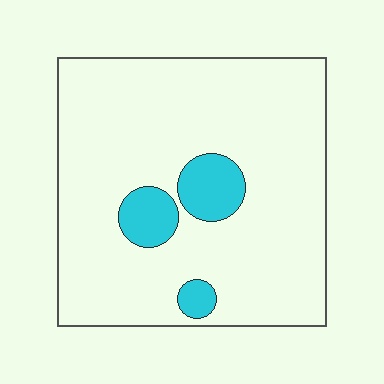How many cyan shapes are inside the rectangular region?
3.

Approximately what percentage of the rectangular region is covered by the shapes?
Approximately 10%.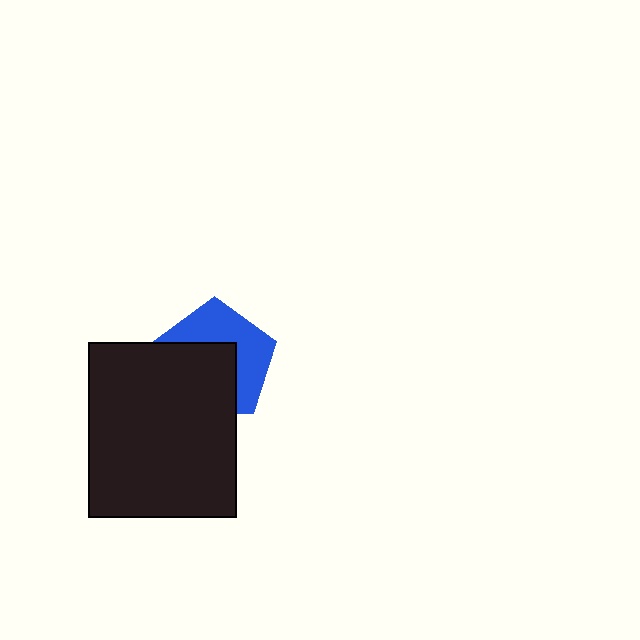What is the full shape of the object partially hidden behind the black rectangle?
The partially hidden object is a blue pentagon.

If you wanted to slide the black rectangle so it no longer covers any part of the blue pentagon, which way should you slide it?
Slide it toward the lower-left — that is the most direct way to separate the two shapes.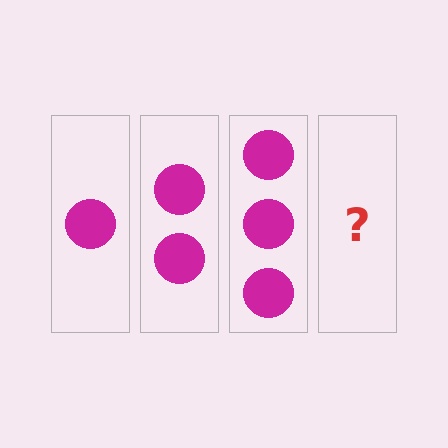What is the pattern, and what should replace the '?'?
The pattern is that each step adds one more circle. The '?' should be 4 circles.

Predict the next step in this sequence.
The next step is 4 circles.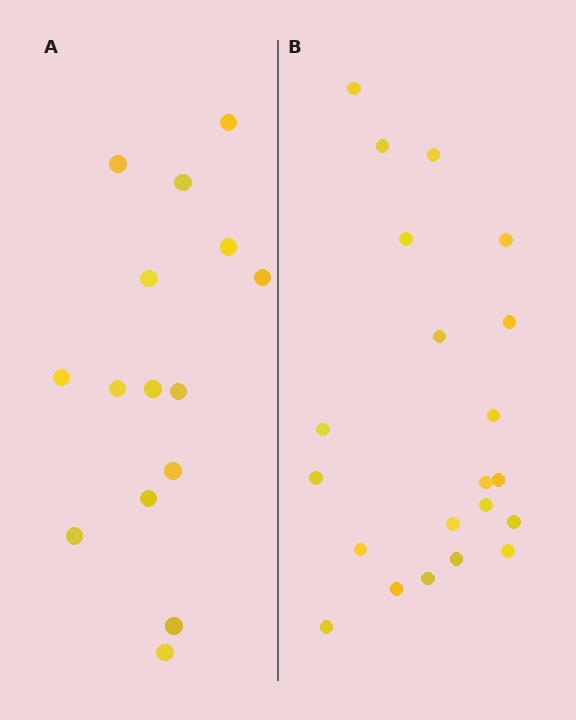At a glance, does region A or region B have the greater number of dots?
Region B (the right region) has more dots.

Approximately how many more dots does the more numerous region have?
Region B has about 6 more dots than region A.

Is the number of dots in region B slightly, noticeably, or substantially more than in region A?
Region B has noticeably more, but not dramatically so. The ratio is roughly 1.4 to 1.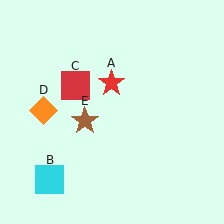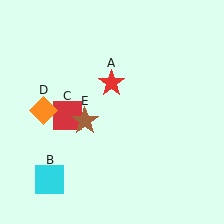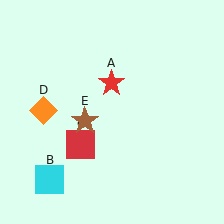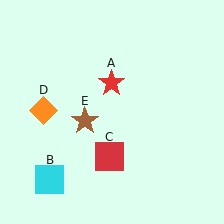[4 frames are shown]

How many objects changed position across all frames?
1 object changed position: red square (object C).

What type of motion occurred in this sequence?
The red square (object C) rotated counterclockwise around the center of the scene.